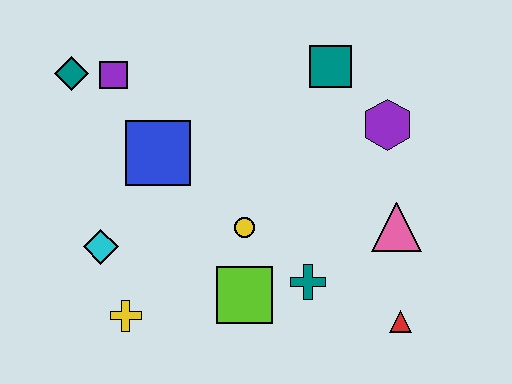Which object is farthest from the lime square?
The teal diamond is farthest from the lime square.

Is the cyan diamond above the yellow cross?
Yes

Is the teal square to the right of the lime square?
Yes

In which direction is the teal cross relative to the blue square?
The teal cross is to the right of the blue square.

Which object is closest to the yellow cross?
The cyan diamond is closest to the yellow cross.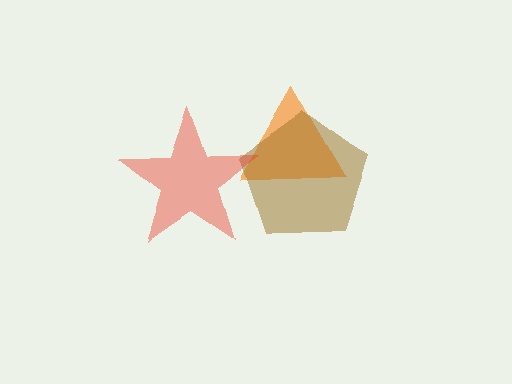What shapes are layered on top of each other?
The layered shapes are: an orange triangle, a brown pentagon, a red star.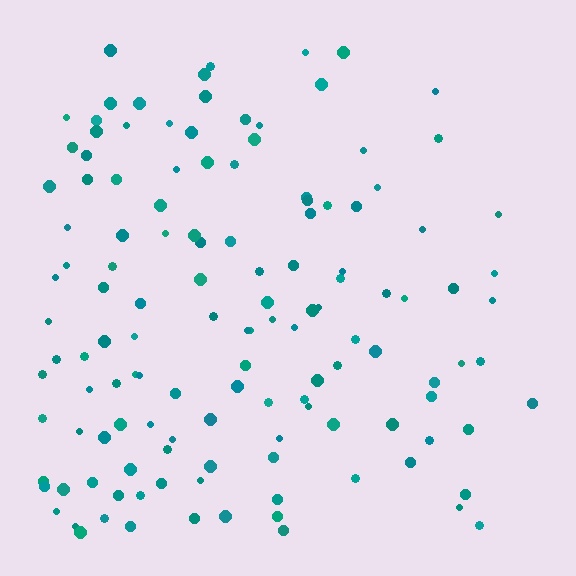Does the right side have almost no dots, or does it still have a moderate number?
Still a moderate number, just noticeably fewer than the left.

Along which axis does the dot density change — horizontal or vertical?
Horizontal.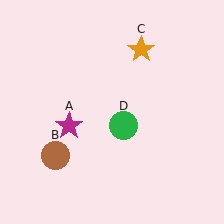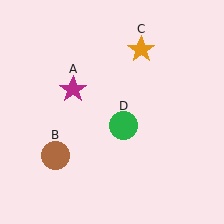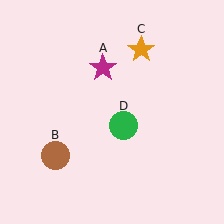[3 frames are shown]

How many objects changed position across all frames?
1 object changed position: magenta star (object A).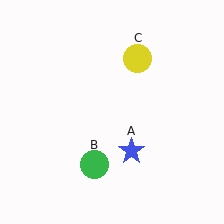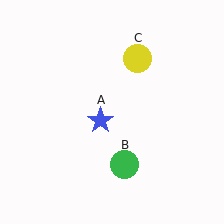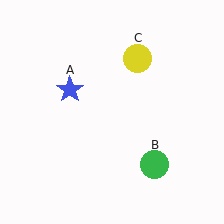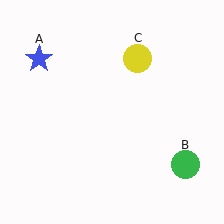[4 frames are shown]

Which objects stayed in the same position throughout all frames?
Yellow circle (object C) remained stationary.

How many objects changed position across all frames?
2 objects changed position: blue star (object A), green circle (object B).